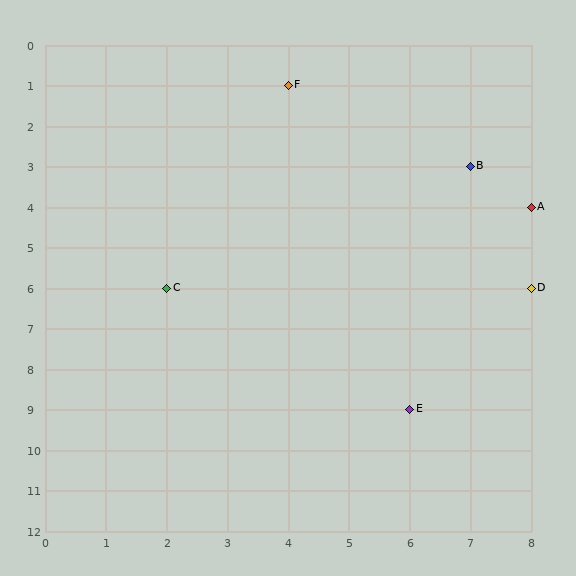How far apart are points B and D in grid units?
Points B and D are 1 column and 3 rows apart (about 3.2 grid units diagonally).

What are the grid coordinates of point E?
Point E is at grid coordinates (6, 9).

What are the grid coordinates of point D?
Point D is at grid coordinates (8, 6).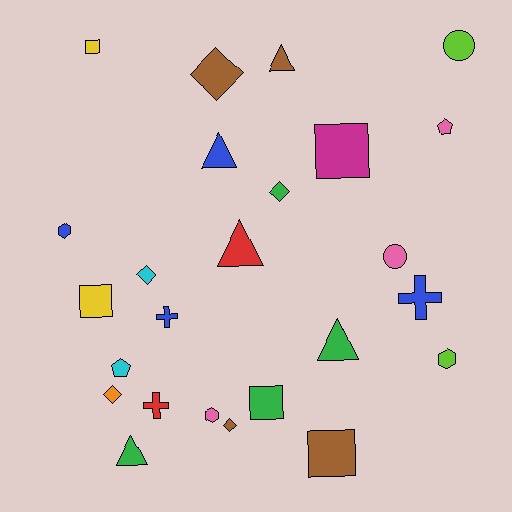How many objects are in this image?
There are 25 objects.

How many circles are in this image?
There are 2 circles.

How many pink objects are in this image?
There are 3 pink objects.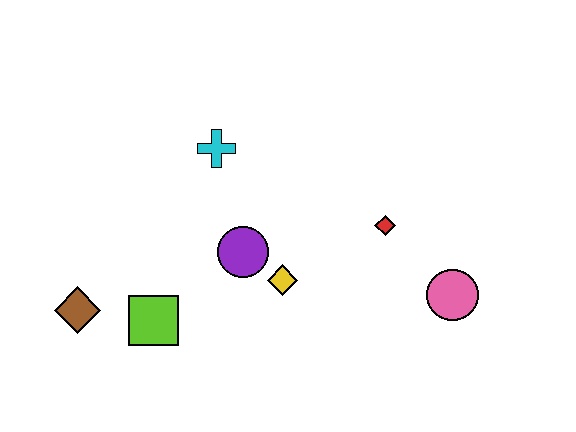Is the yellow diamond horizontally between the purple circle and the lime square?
No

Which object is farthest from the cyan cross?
The pink circle is farthest from the cyan cross.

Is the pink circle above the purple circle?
No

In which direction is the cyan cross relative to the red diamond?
The cyan cross is to the left of the red diamond.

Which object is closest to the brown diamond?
The lime square is closest to the brown diamond.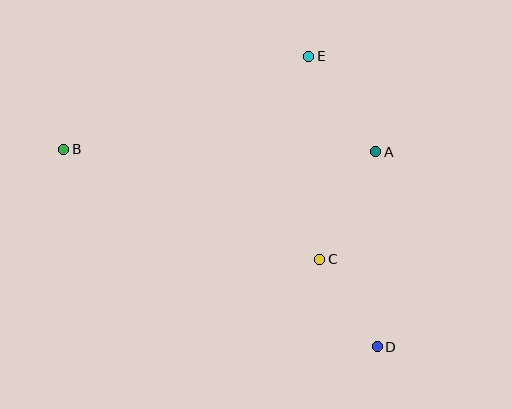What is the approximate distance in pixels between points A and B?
The distance between A and B is approximately 312 pixels.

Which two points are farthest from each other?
Points B and D are farthest from each other.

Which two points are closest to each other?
Points C and D are closest to each other.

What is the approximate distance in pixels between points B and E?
The distance between B and E is approximately 262 pixels.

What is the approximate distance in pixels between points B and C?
The distance between B and C is approximately 279 pixels.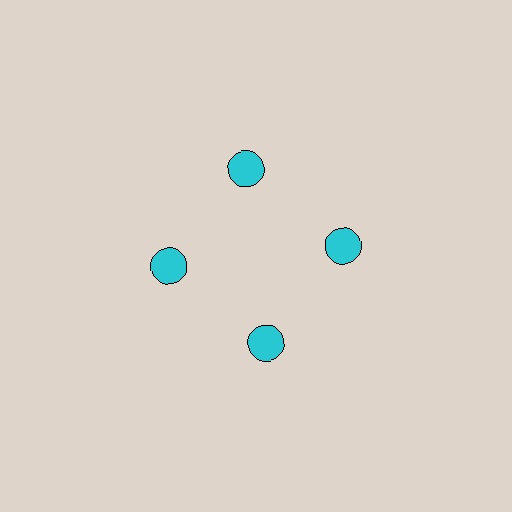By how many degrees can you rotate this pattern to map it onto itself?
The pattern maps onto itself every 90 degrees of rotation.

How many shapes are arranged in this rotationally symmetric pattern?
There are 4 shapes, arranged in 4 groups of 1.